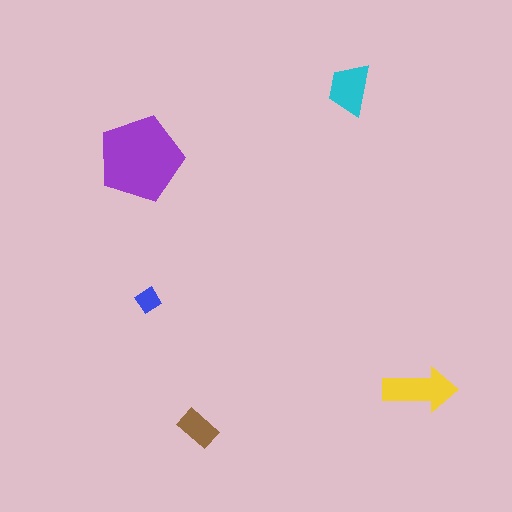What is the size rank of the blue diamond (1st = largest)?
5th.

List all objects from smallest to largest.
The blue diamond, the brown rectangle, the cyan trapezoid, the yellow arrow, the purple pentagon.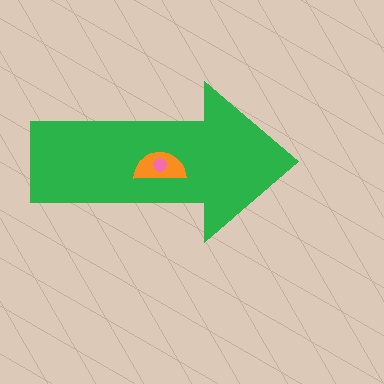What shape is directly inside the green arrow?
The orange semicircle.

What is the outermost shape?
The green arrow.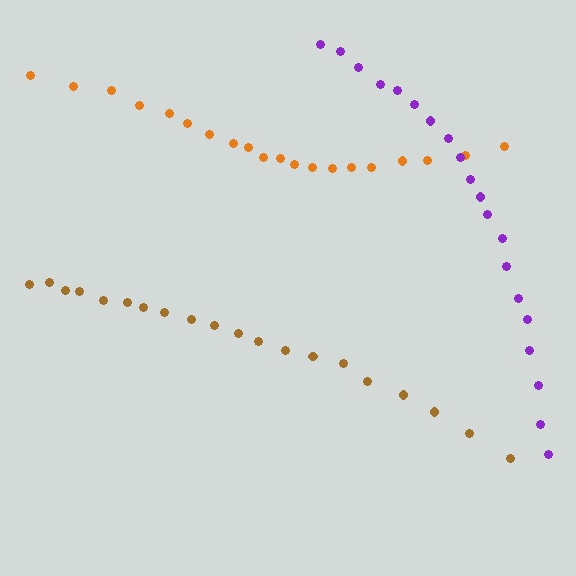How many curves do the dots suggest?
There are 3 distinct paths.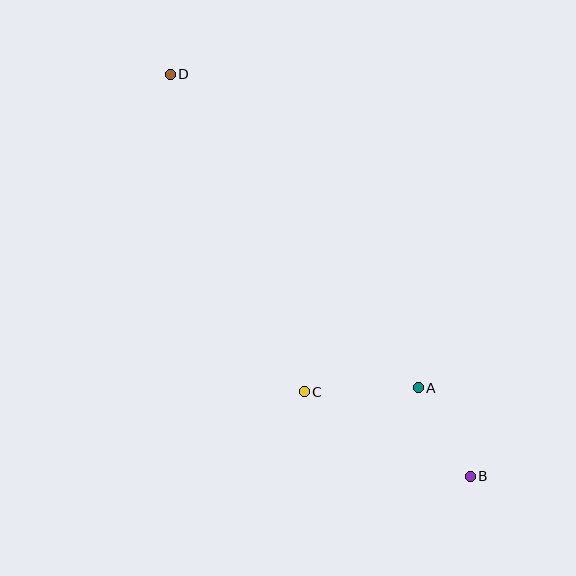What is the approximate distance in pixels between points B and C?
The distance between B and C is approximately 186 pixels.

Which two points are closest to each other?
Points A and B are closest to each other.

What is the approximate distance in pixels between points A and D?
The distance between A and D is approximately 400 pixels.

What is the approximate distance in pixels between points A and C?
The distance between A and C is approximately 114 pixels.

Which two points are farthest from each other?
Points B and D are farthest from each other.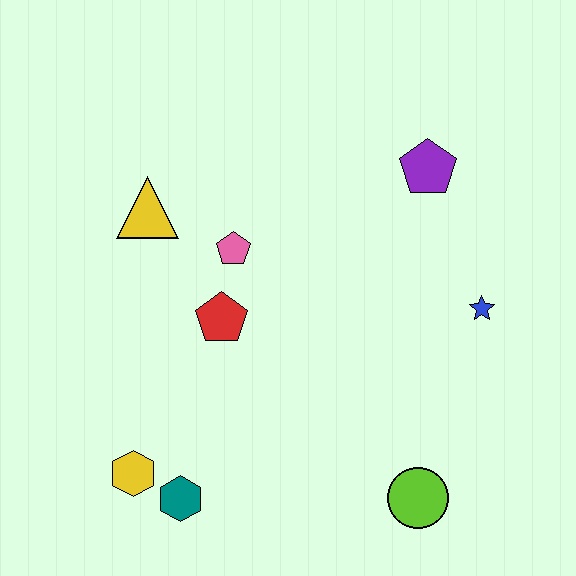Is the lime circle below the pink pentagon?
Yes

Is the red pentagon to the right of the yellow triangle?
Yes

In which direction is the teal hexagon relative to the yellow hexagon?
The teal hexagon is to the right of the yellow hexagon.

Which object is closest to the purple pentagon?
The blue star is closest to the purple pentagon.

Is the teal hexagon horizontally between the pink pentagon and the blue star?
No